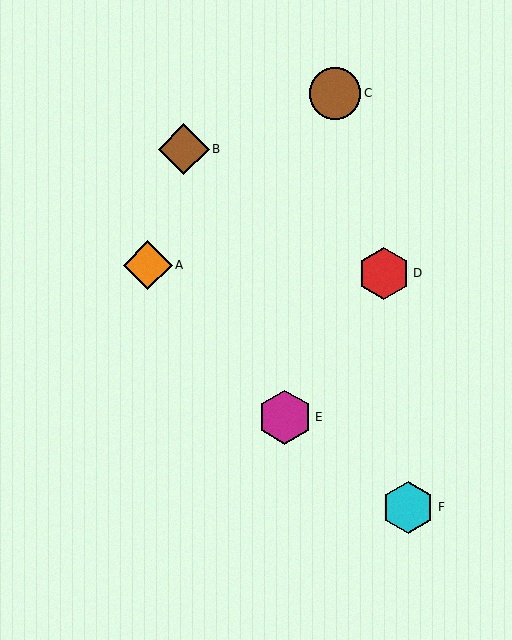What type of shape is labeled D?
Shape D is a red hexagon.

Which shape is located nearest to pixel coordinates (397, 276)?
The red hexagon (labeled D) at (384, 273) is nearest to that location.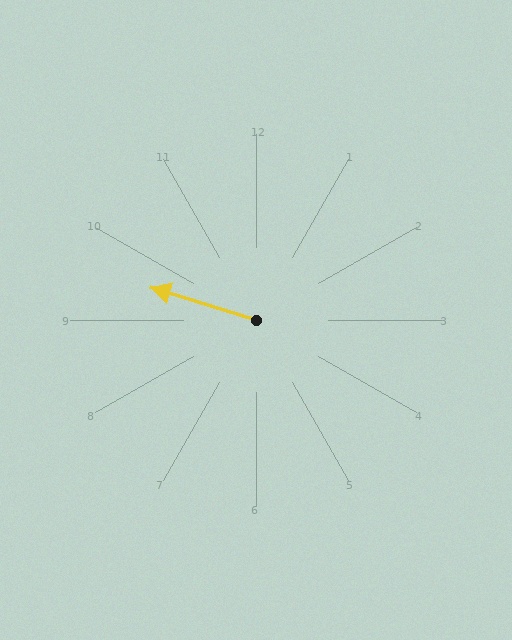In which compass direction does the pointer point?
West.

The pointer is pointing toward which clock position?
Roughly 10 o'clock.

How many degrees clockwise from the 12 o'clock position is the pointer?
Approximately 287 degrees.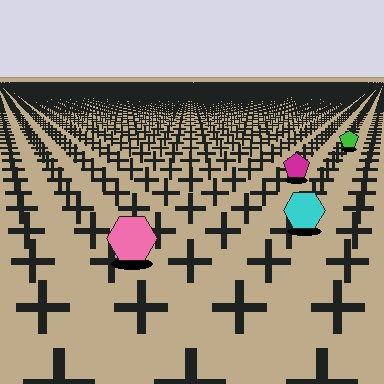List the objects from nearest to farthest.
From nearest to farthest: the pink hexagon, the cyan hexagon, the magenta pentagon, the green pentagon.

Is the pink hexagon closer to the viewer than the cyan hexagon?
Yes. The pink hexagon is closer — you can tell from the texture gradient: the ground texture is coarser near it.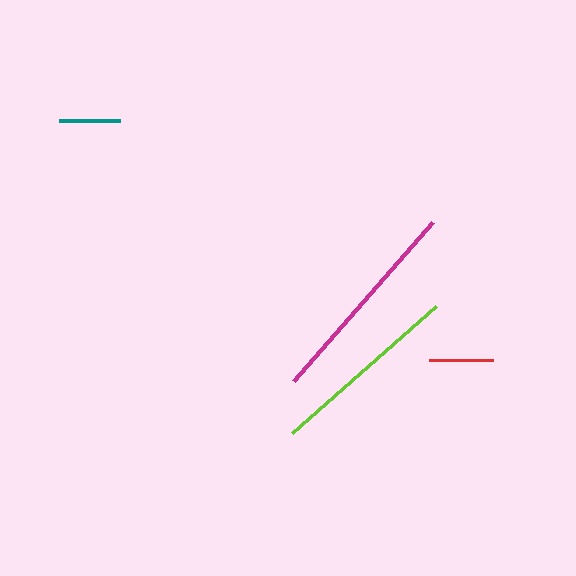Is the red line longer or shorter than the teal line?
The red line is longer than the teal line.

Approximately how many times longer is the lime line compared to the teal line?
The lime line is approximately 3.1 times the length of the teal line.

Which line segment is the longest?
The magenta line is the longest at approximately 211 pixels.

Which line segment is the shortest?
The teal line is the shortest at approximately 61 pixels.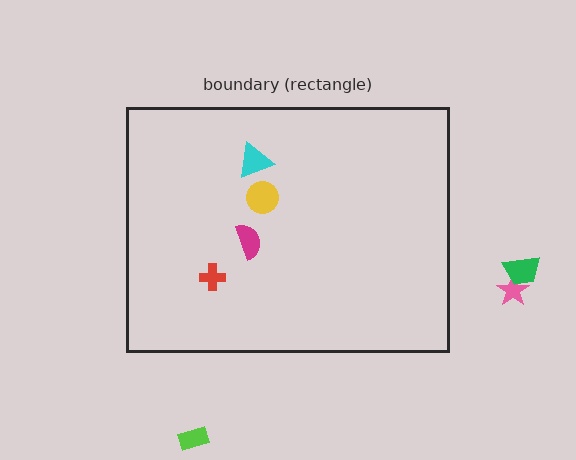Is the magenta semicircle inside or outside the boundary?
Inside.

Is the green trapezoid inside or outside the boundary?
Outside.